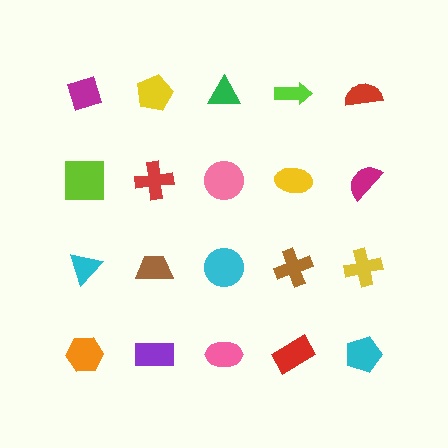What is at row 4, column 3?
A pink ellipse.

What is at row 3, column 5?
A yellow cross.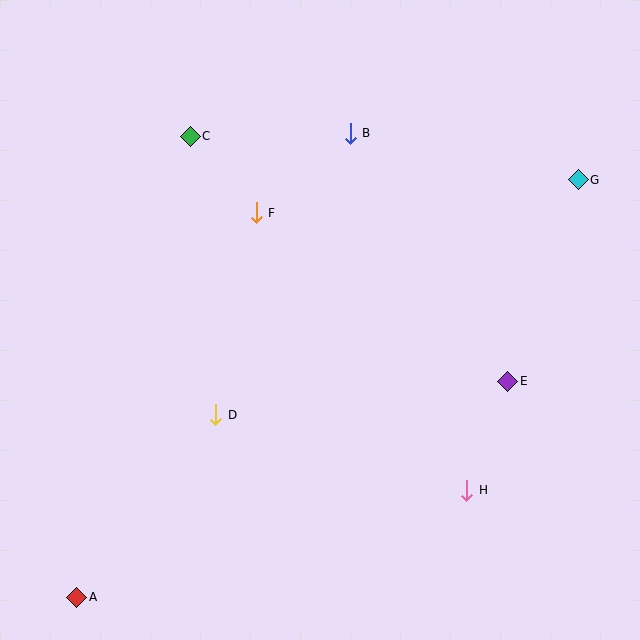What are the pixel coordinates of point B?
Point B is at (350, 133).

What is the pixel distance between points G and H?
The distance between G and H is 330 pixels.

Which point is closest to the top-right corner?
Point G is closest to the top-right corner.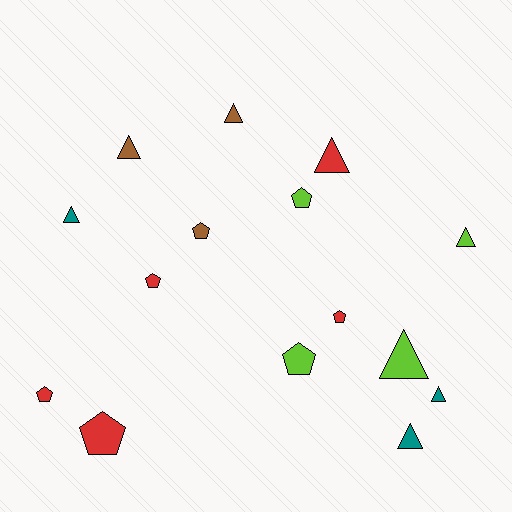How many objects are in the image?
There are 15 objects.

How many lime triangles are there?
There are 2 lime triangles.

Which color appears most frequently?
Red, with 5 objects.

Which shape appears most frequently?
Triangle, with 8 objects.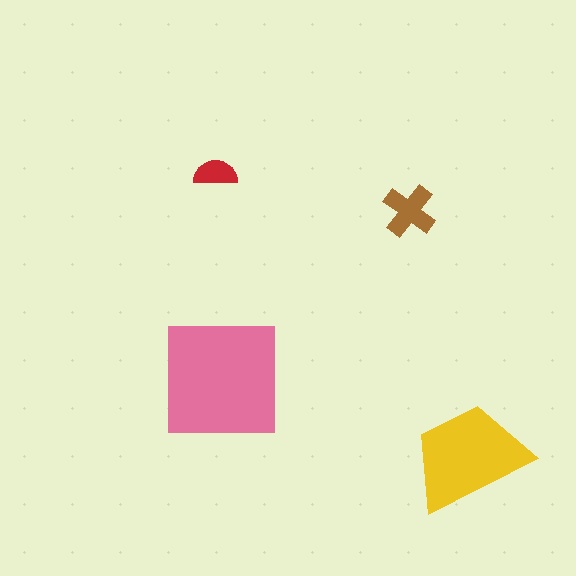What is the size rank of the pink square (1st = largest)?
1st.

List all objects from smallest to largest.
The red semicircle, the brown cross, the yellow trapezoid, the pink square.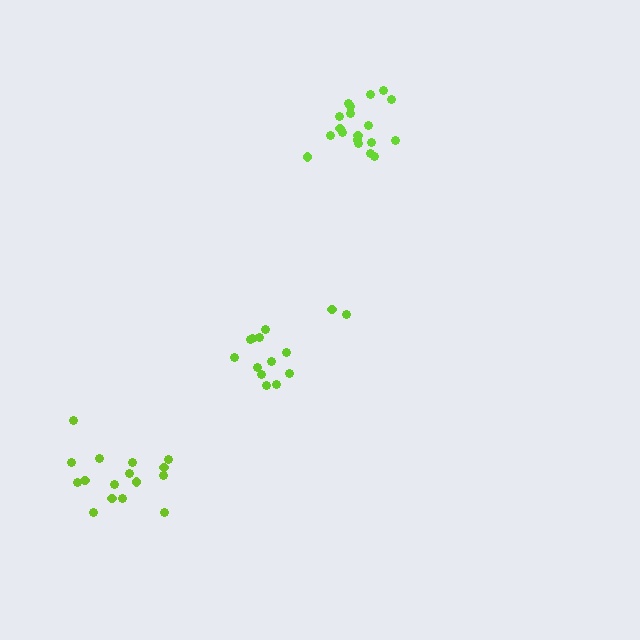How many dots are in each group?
Group 1: 14 dots, Group 2: 19 dots, Group 3: 16 dots (49 total).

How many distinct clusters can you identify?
There are 3 distinct clusters.